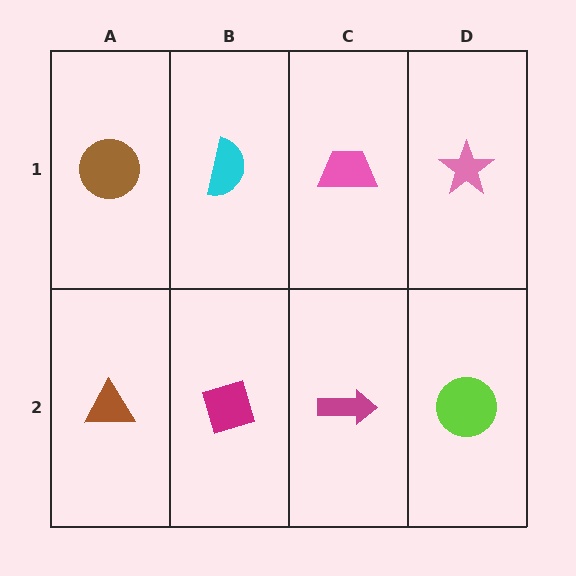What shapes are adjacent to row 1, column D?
A lime circle (row 2, column D), a pink trapezoid (row 1, column C).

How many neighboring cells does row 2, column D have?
2.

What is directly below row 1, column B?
A magenta diamond.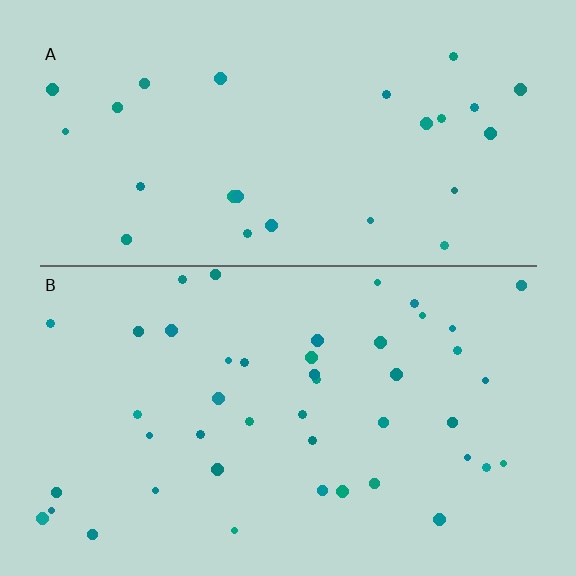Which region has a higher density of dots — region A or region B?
B (the bottom).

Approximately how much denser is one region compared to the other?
Approximately 1.7× — region B over region A.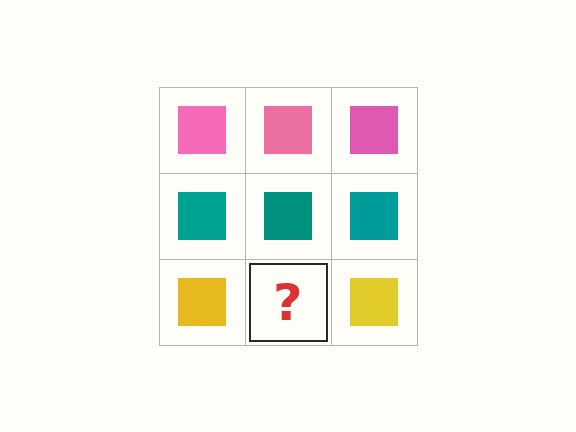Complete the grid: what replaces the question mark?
The question mark should be replaced with a yellow square.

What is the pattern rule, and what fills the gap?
The rule is that each row has a consistent color. The gap should be filled with a yellow square.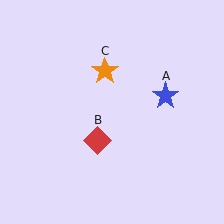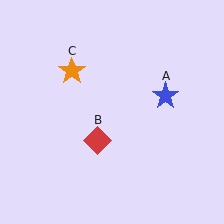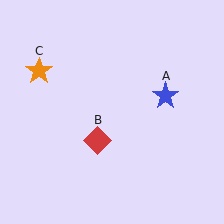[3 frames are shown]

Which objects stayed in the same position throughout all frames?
Blue star (object A) and red diamond (object B) remained stationary.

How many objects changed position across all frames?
1 object changed position: orange star (object C).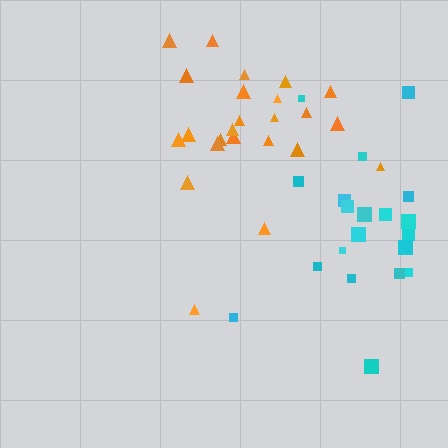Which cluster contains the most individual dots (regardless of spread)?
Orange (24).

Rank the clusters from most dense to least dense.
orange, cyan.